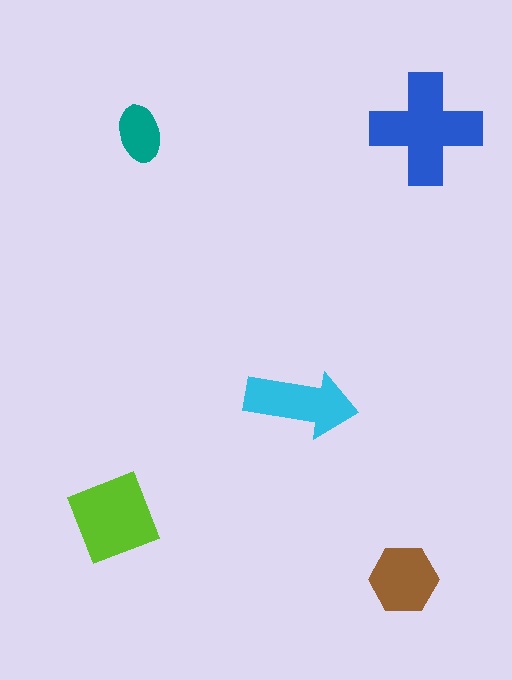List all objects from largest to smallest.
The blue cross, the lime diamond, the cyan arrow, the brown hexagon, the teal ellipse.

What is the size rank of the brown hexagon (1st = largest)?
4th.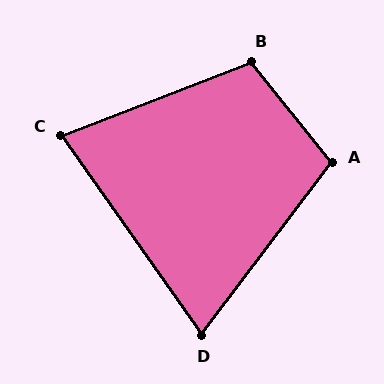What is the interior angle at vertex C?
Approximately 76 degrees (acute).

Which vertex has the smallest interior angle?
D, at approximately 72 degrees.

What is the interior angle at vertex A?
Approximately 104 degrees (obtuse).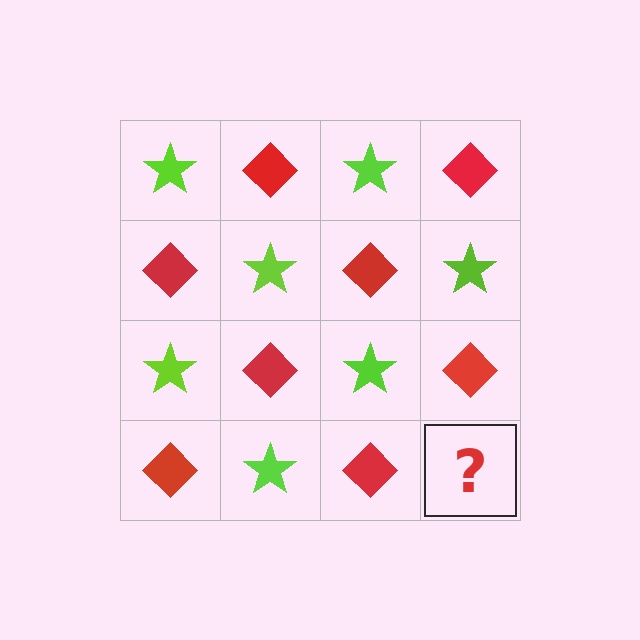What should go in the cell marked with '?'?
The missing cell should contain a lime star.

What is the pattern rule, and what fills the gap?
The rule is that it alternates lime star and red diamond in a checkerboard pattern. The gap should be filled with a lime star.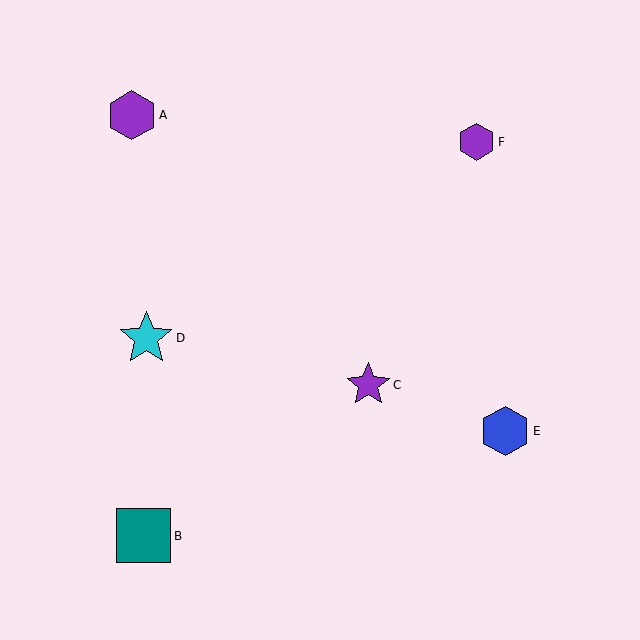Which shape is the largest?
The teal square (labeled B) is the largest.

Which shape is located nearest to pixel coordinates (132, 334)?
The cyan star (labeled D) at (146, 338) is nearest to that location.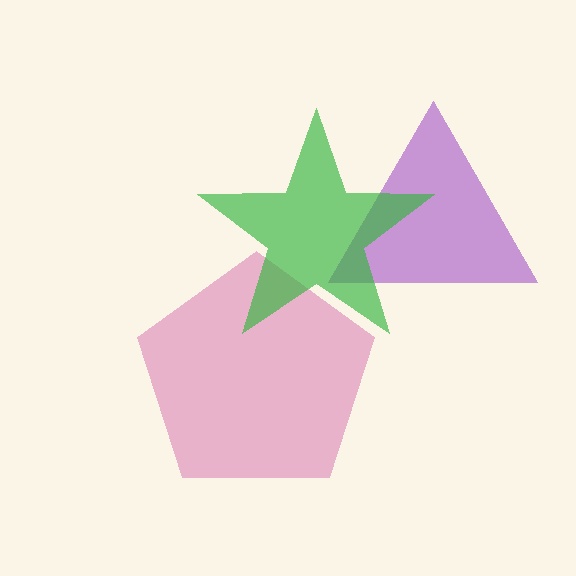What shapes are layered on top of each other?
The layered shapes are: a purple triangle, a pink pentagon, a green star.